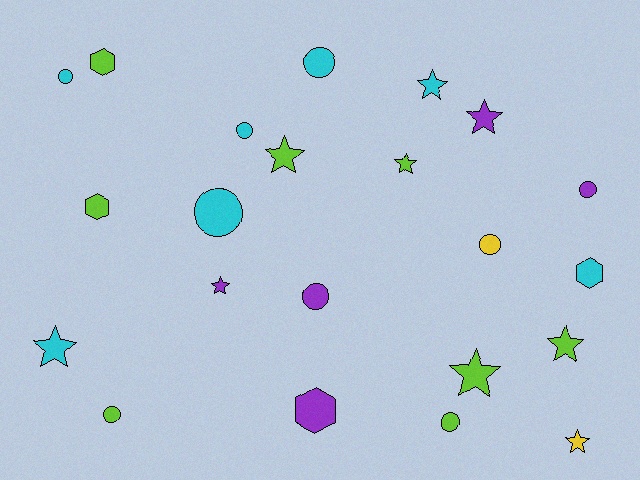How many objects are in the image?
There are 22 objects.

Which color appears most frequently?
Lime, with 8 objects.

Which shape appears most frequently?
Star, with 9 objects.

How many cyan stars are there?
There are 2 cyan stars.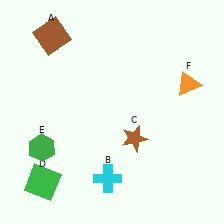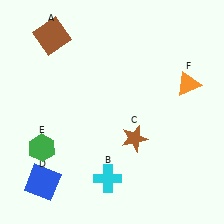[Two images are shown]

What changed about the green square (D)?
In Image 1, D is green. In Image 2, it changed to blue.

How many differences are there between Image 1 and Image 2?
There is 1 difference between the two images.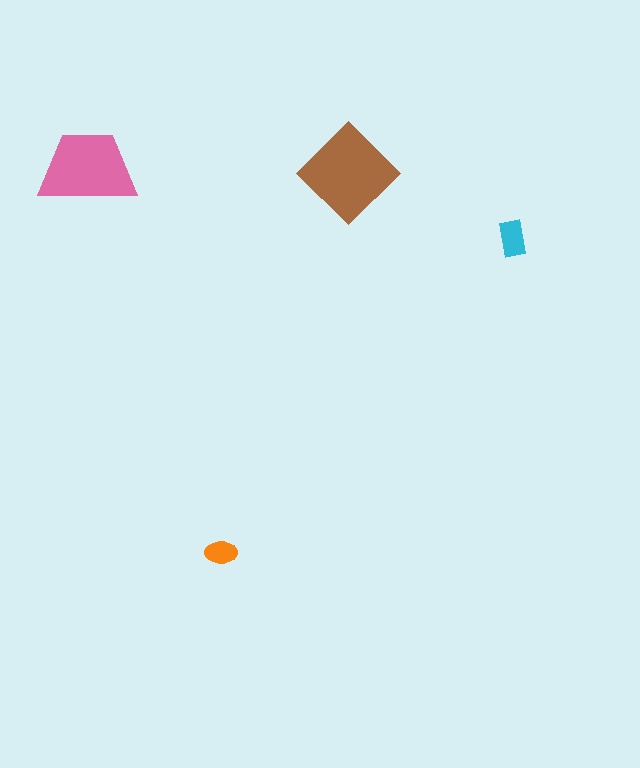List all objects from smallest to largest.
The orange ellipse, the cyan rectangle, the pink trapezoid, the brown diamond.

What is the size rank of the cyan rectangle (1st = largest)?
3rd.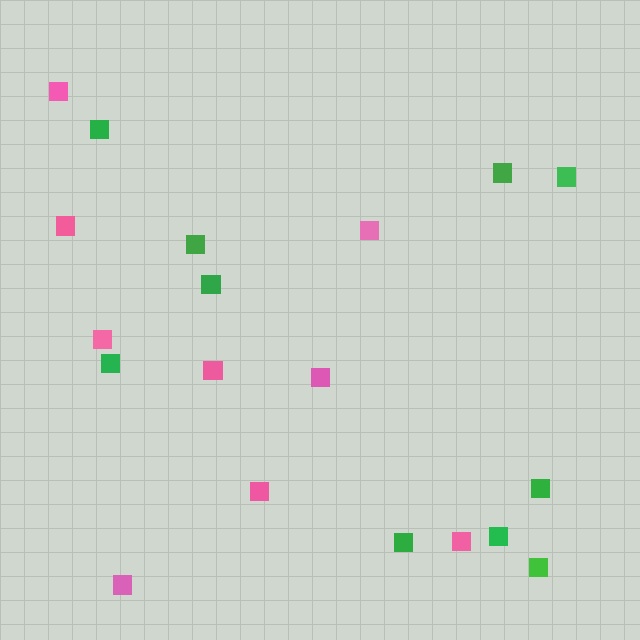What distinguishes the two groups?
There are 2 groups: one group of pink squares (9) and one group of green squares (10).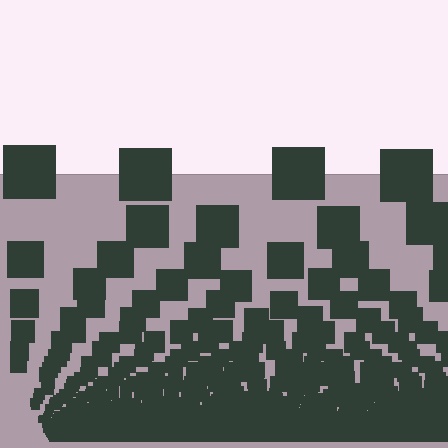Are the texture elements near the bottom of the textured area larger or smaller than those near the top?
Smaller. The gradient is inverted — elements near the bottom are smaller and denser.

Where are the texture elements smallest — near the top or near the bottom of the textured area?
Near the bottom.